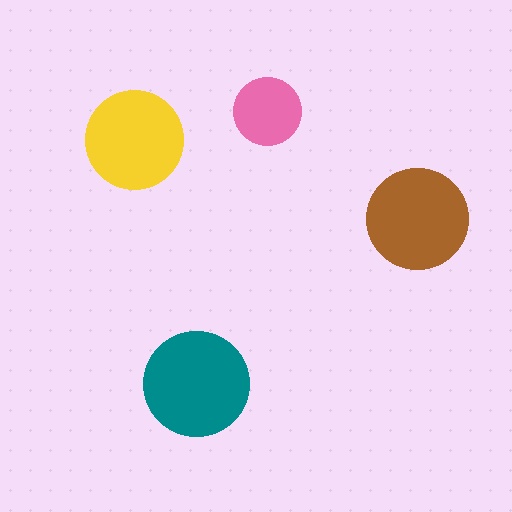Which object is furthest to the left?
The yellow circle is leftmost.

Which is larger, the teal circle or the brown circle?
The teal one.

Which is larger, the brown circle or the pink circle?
The brown one.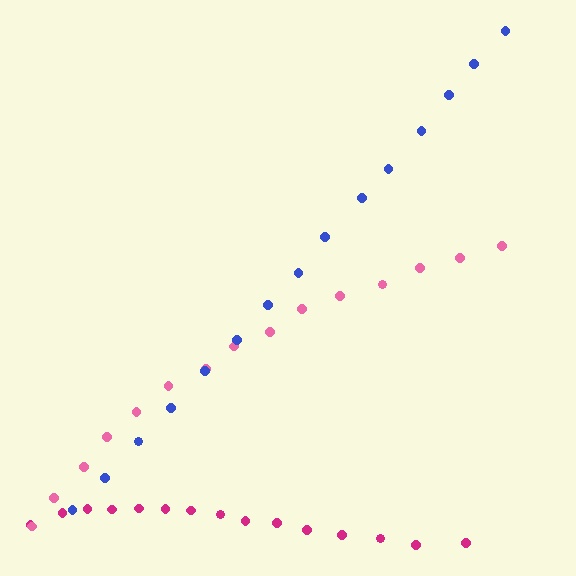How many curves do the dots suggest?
There are 3 distinct paths.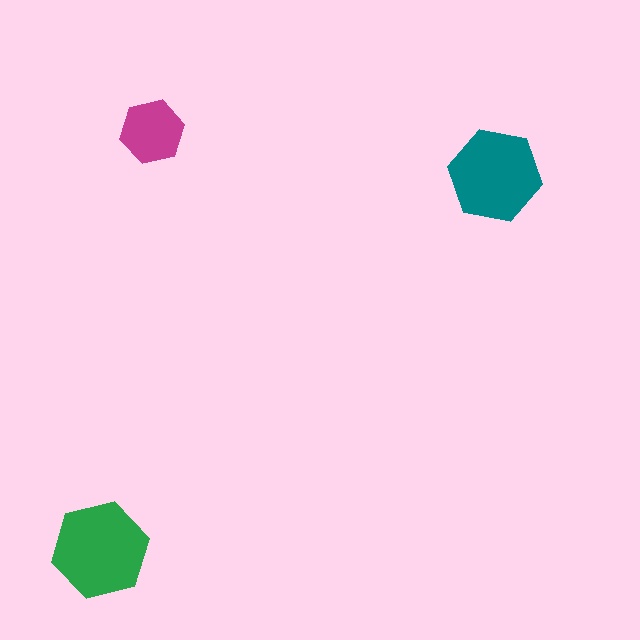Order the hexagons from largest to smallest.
the green one, the teal one, the magenta one.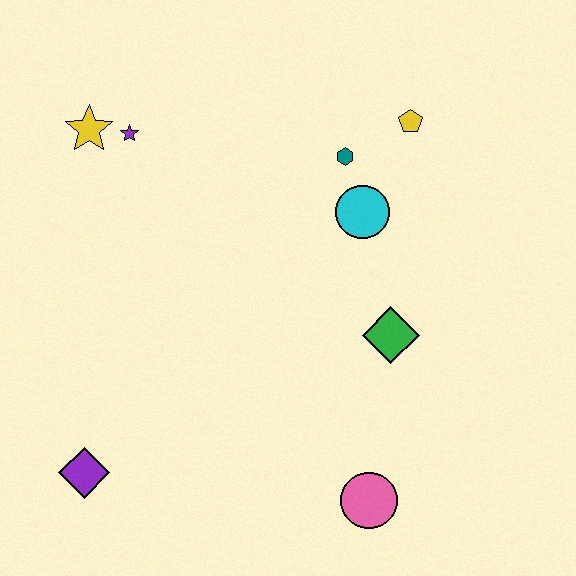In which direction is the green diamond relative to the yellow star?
The green diamond is to the right of the yellow star.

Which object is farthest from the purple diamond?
The yellow pentagon is farthest from the purple diamond.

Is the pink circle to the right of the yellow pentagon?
No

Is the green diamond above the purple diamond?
Yes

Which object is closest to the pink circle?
The green diamond is closest to the pink circle.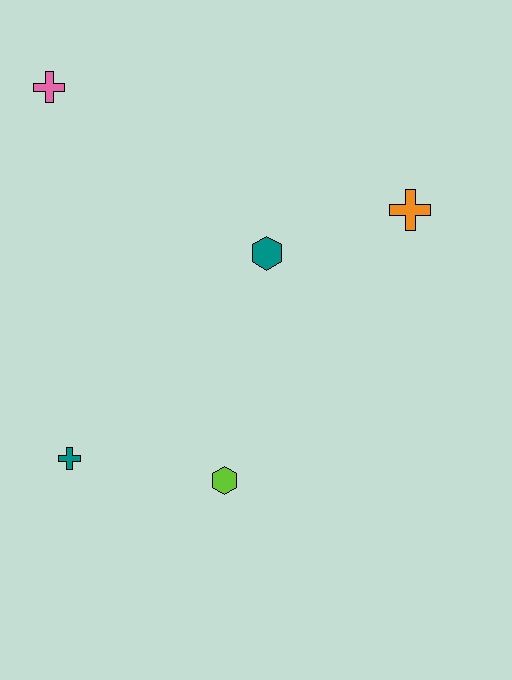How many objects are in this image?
There are 5 objects.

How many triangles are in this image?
There are no triangles.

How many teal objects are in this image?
There are 2 teal objects.